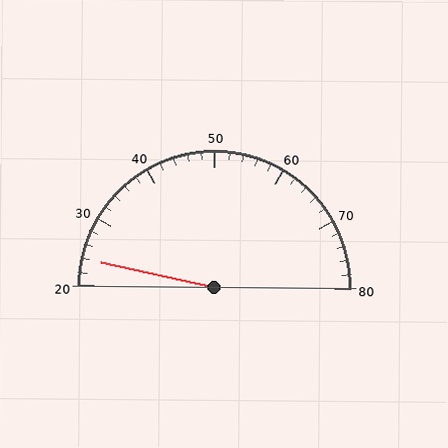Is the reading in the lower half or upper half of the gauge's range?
The reading is in the lower half of the range (20 to 80).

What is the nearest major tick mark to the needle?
The nearest major tick mark is 20.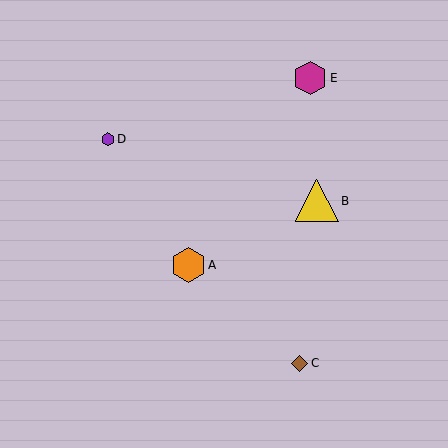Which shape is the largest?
The yellow triangle (labeled B) is the largest.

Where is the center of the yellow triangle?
The center of the yellow triangle is at (317, 201).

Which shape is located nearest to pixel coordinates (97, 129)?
The purple hexagon (labeled D) at (108, 139) is nearest to that location.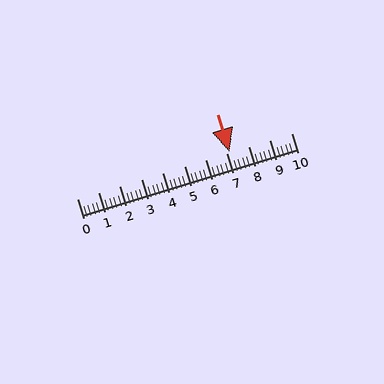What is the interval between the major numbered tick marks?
The major tick marks are spaced 1 units apart.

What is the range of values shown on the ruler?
The ruler shows values from 0 to 10.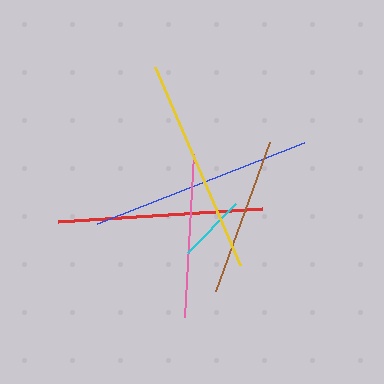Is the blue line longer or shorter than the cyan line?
The blue line is longer than the cyan line.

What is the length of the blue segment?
The blue segment is approximately 222 pixels long.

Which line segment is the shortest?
The cyan line is the shortest at approximately 69 pixels.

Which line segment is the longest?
The blue line is the longest at approximately 222 pixels.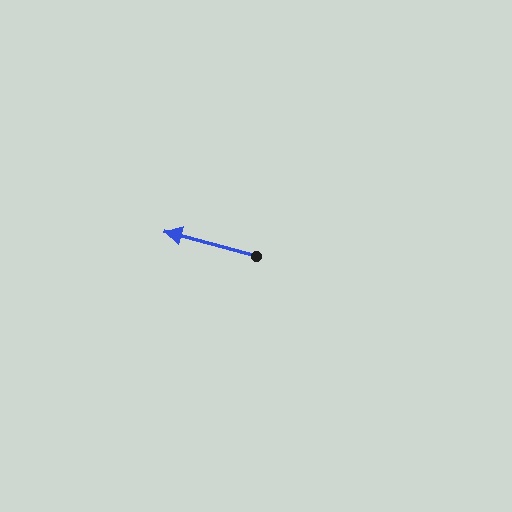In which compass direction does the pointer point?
West.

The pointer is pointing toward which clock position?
Roughly 10 o'clock.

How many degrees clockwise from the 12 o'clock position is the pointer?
Approximately 285 degrees.